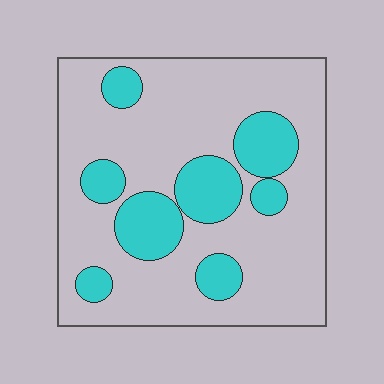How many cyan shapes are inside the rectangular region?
8.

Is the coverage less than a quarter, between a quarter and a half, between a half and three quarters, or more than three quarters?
Less than a quarter.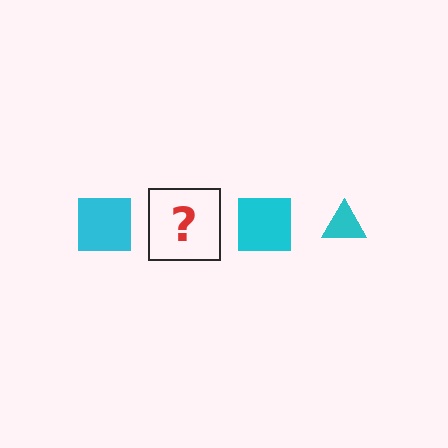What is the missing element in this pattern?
The missing element is a cyan triangle.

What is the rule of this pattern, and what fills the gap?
The rule is that the pattern cycles through square, triangle shapes in cyan. The gap should be filled with a cyan triangle.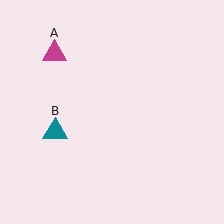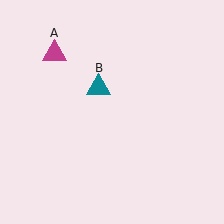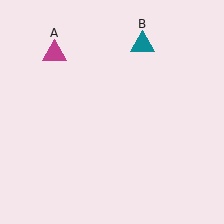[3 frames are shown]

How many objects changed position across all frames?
1 object changed position: teal triangle (object B).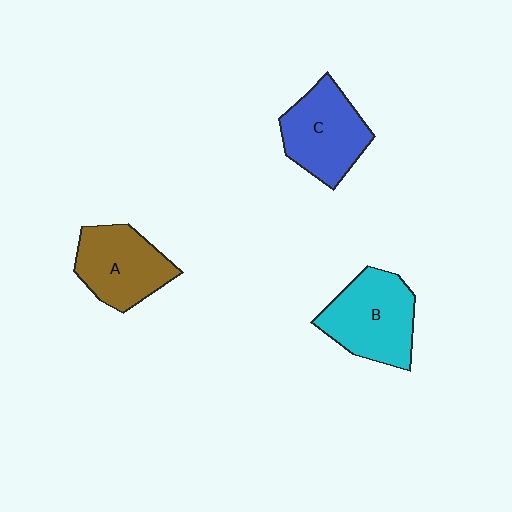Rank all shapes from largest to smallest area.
From largest to smallest: B (cyan), C (blue), A (brown).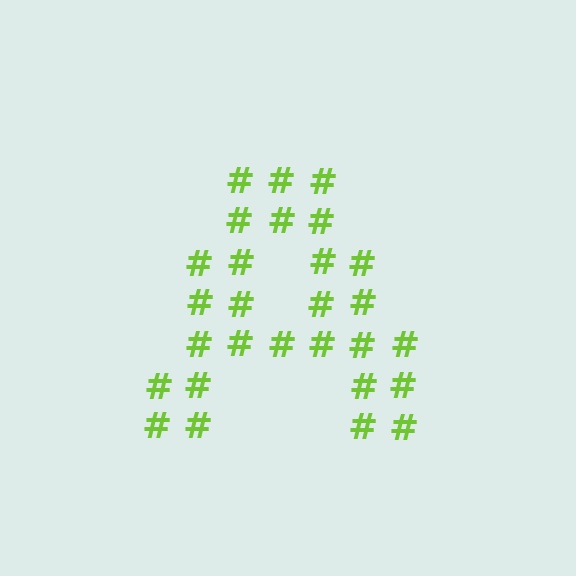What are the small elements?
The small elements are hash symbols.